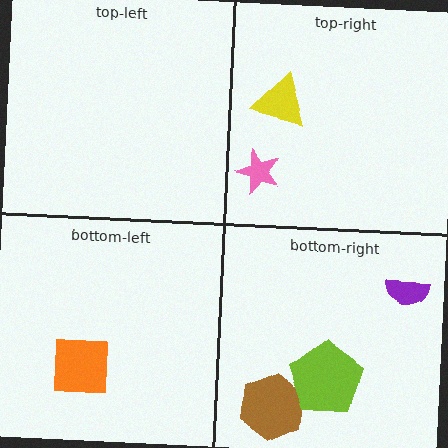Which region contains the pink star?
The top-right region.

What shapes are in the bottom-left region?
The orange square.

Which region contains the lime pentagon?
The bottom-right region.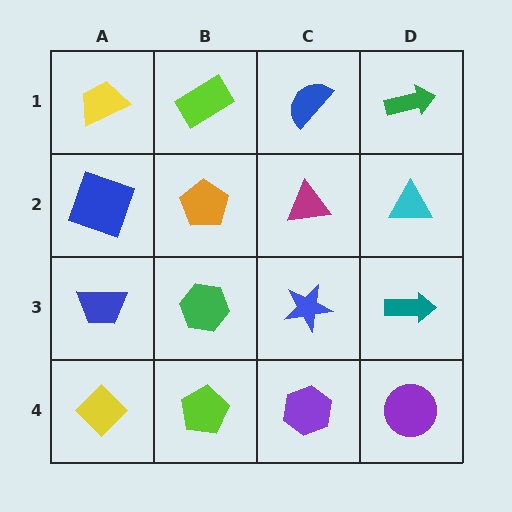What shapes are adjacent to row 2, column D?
A green arrow (row 1, column D), a teal arrow (row 3, column D), a magenta triangle (row 2, column C).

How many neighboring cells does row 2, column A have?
3.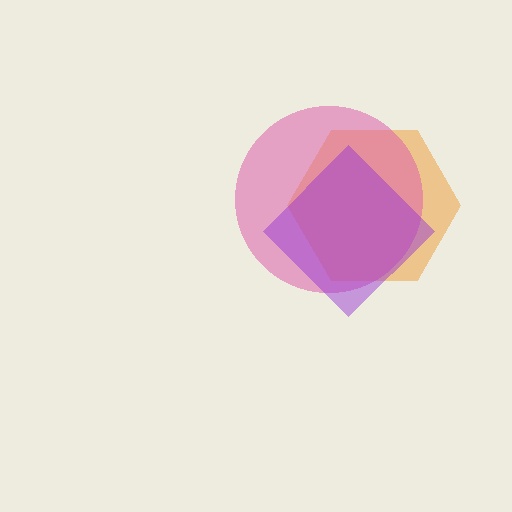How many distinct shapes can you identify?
There are 3 distinct shapes: an orange hexagon, a pink circle, a purple diamond.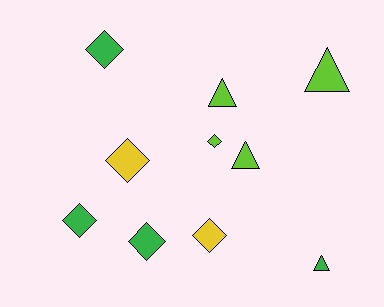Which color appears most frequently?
Green, with 4 objects.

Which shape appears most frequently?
Diamond, with 6 objects.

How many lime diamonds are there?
There is 1 lime diamond.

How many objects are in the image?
There are 10 objects.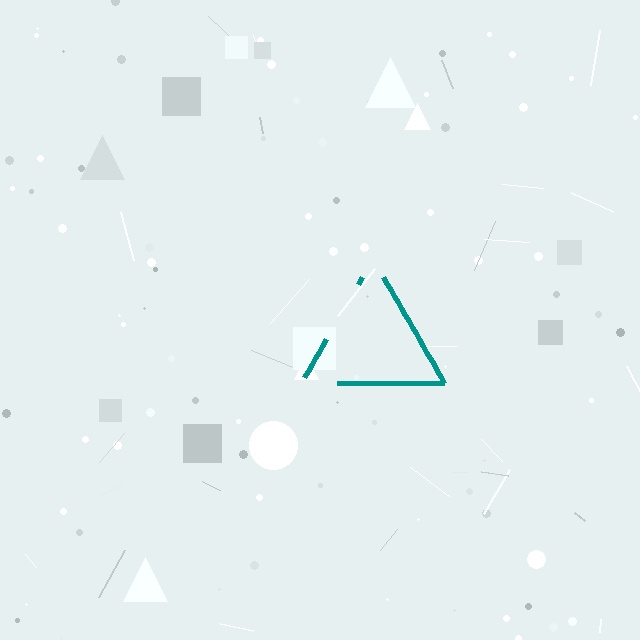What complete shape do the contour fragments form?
The contour fragments form a triangle.